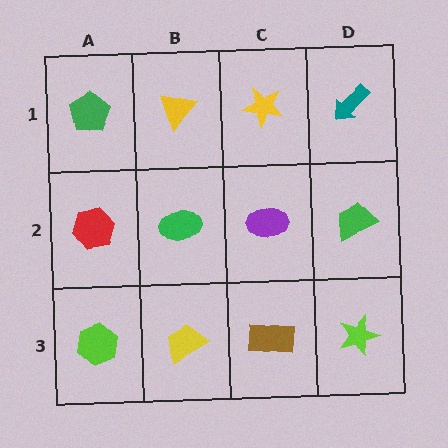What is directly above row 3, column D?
A green trapezoid.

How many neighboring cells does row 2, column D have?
3.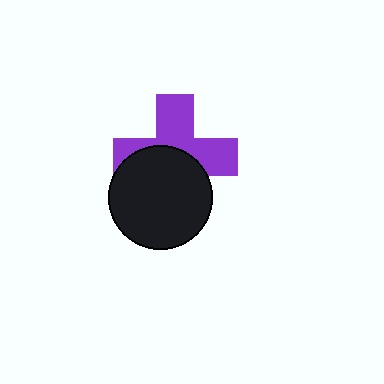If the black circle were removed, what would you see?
You would see the complete purple cross.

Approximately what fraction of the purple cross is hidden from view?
Roughly 47% of the purple cross is hidden behind the black circle.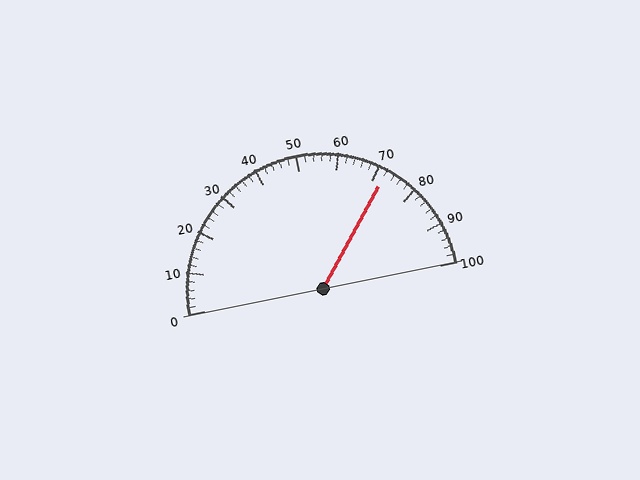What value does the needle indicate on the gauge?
The needle indicates approximately 72.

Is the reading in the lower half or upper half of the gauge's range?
The reading is in the upper half of the range (0 to 100).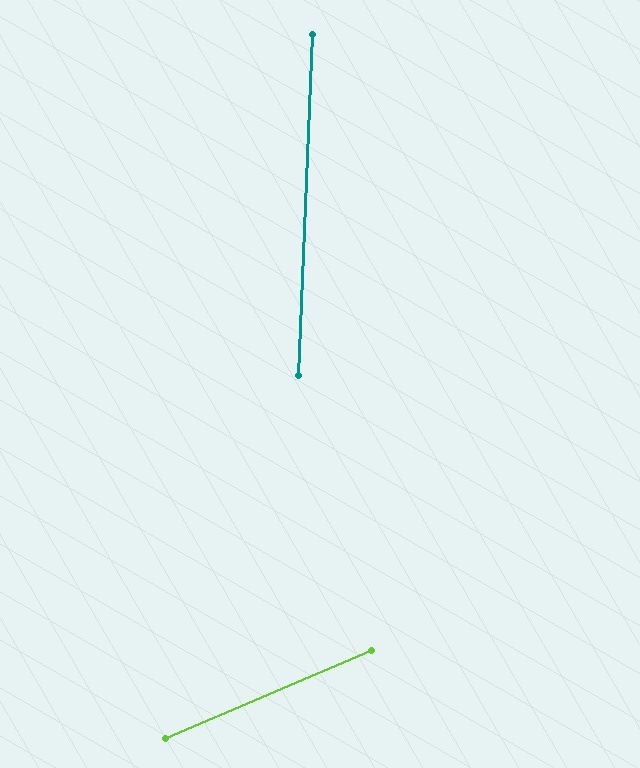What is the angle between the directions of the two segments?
Approximately 65 degrees.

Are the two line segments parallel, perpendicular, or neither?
Neither parallel nor perpendicular — they differ by about 65°.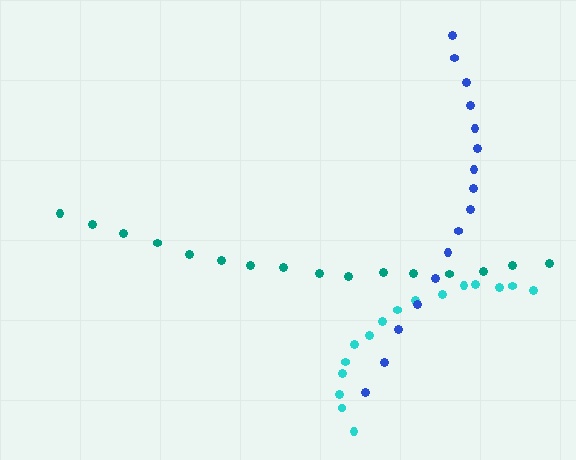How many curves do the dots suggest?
There are 3 distinct paths.